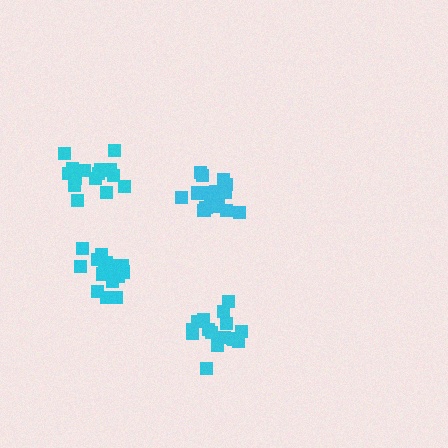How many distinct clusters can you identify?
There are 4 distinct clusters.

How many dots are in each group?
Group 1: 15 dots, Group 2: 16 dots, Group 3: 18 dots, Group 4: 17 dots (66 total).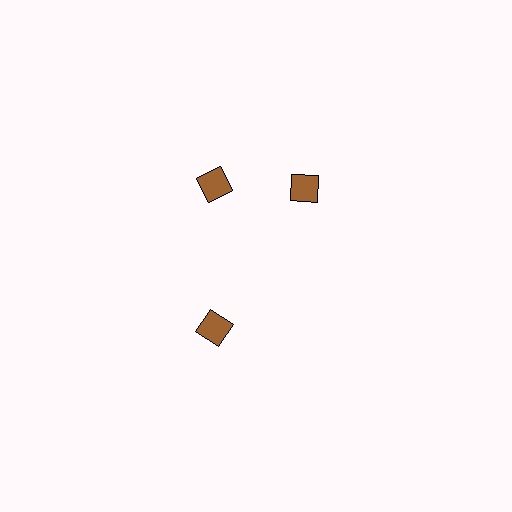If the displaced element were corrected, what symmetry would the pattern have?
It would have 3-fold rotational symmetry — the pattern would map onto itself every 120 degrees.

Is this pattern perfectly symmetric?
No. The 3 brown diamonds are arranged in a ring, but one element near the 3 o'clock position is rotated out of alignment along the ring, breaking the 3-fold rotational symmetry.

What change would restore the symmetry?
The symmetry would be restored by rotating it back into even spacing with its neighbors so that all 3 diamonds sit at equal angles and equal distance from the center.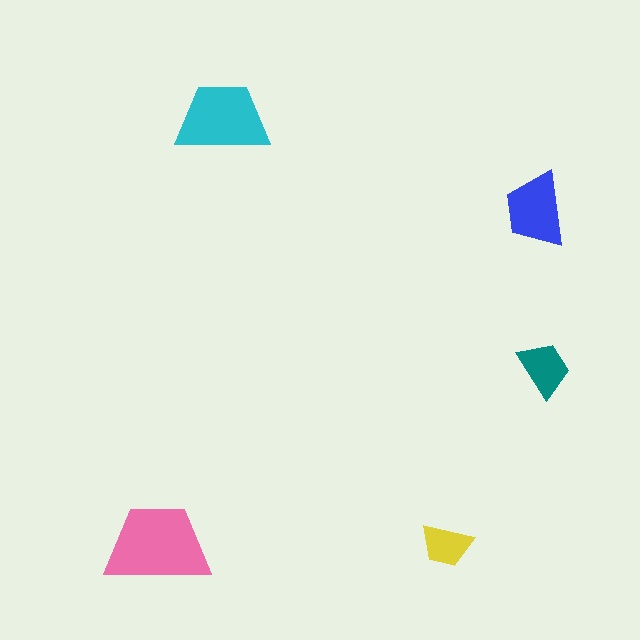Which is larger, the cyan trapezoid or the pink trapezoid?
The pink one.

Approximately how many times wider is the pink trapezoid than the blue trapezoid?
About 1.5 times wider.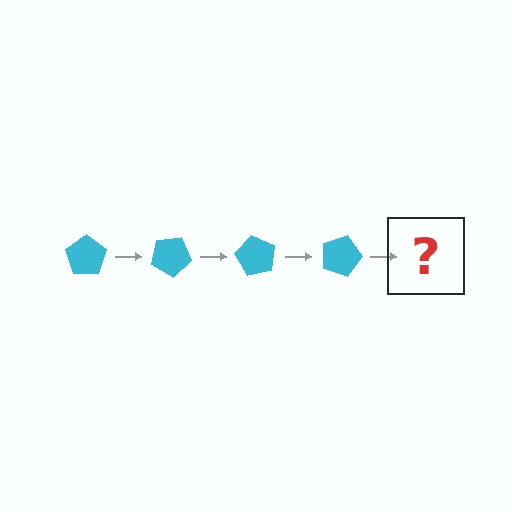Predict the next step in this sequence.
The next step is a cyan pentagon rotated 120 degrees.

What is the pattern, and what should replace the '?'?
The pattern is that the pentagon rotates 30 degrees each step. The '?' should be a cyan pentagon rotated 120 degrees.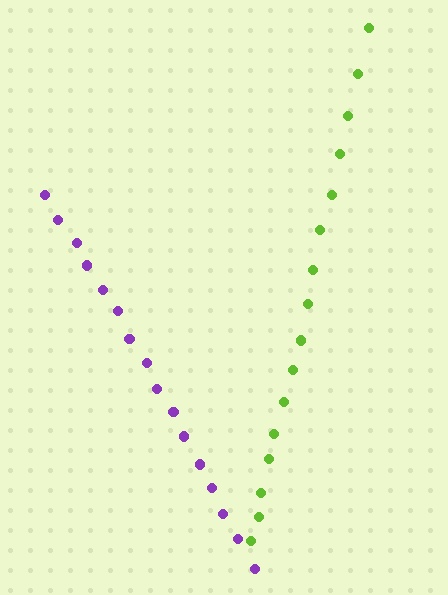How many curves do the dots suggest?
There are 2 distinct paths.